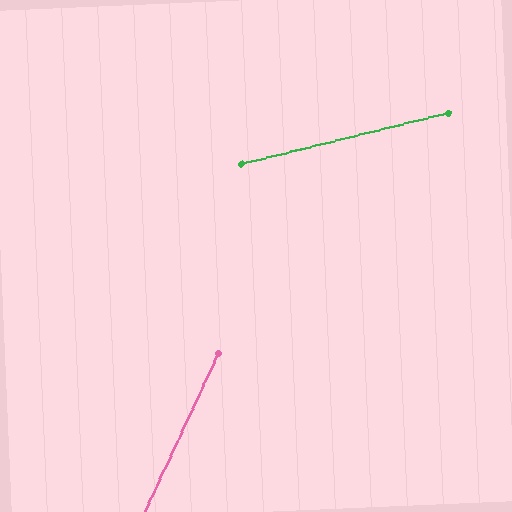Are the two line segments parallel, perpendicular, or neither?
Neither parallel nor perpendicular — they differ by about 51°.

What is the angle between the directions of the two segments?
Approximately 51 degrees.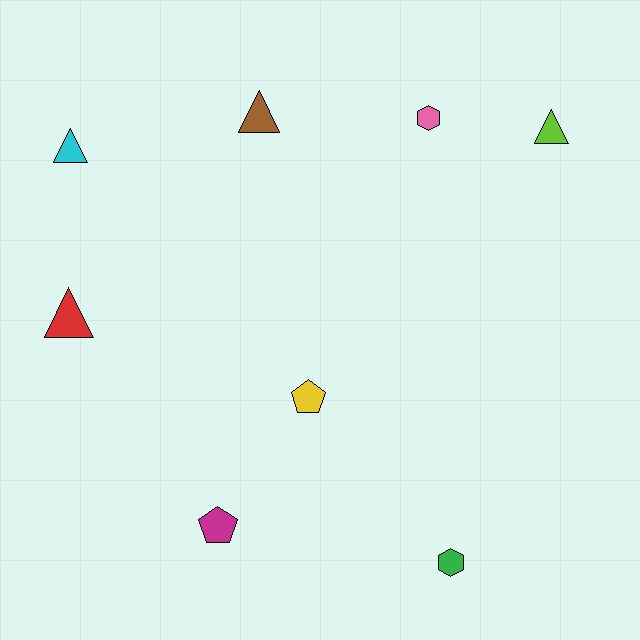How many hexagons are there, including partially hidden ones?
There are 2 hexagons.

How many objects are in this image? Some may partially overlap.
There are 8 objects.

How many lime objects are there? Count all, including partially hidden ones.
There is 1 lime object.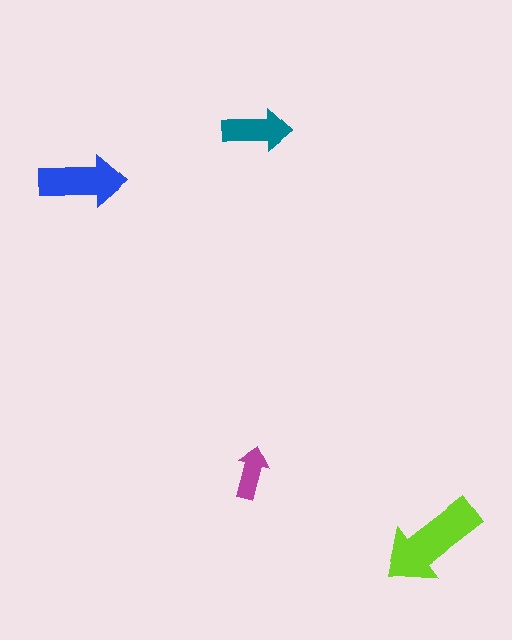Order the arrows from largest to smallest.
the lime one, the blue one, the teal one, the magenta one.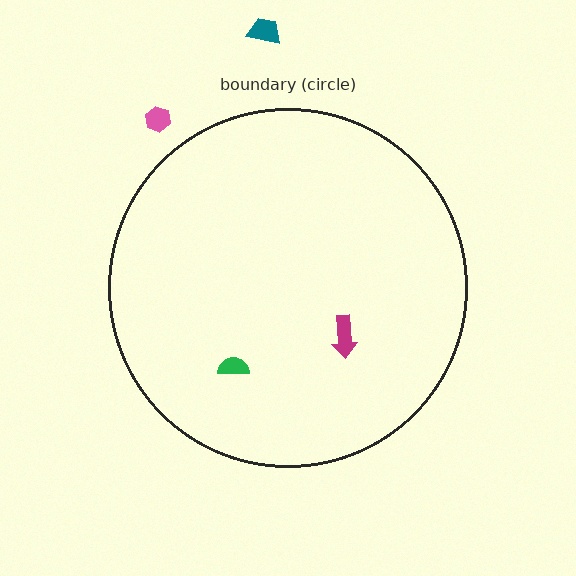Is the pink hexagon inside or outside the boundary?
Outside.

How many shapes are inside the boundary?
2 inside, 2 outside.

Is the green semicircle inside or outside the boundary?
Inside.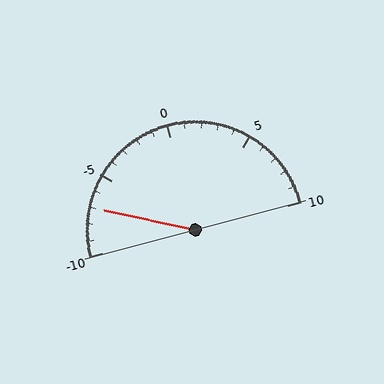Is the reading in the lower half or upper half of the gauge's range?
The reading is in the lower half of the range (-10 to 10).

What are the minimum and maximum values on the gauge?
The gauge ranges from -10 to 10.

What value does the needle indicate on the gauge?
The needle indicates approximately -7.